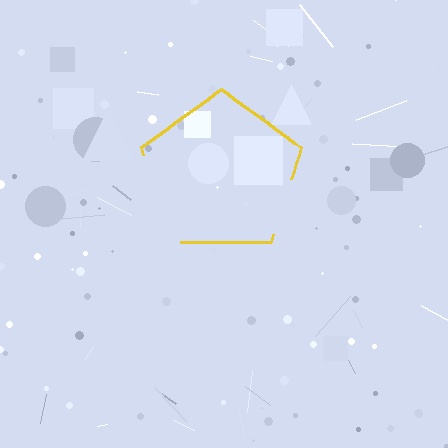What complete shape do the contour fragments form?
The contour fragments form a pentagon.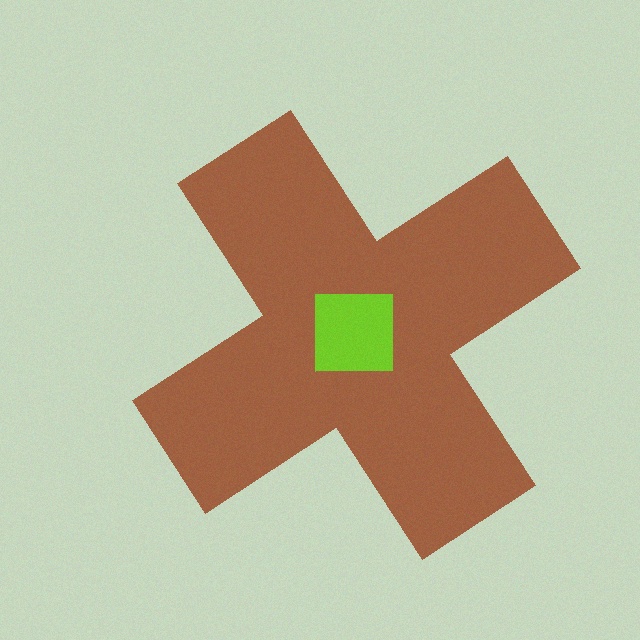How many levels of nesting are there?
2.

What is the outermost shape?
The brown cross.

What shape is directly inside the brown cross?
The lime square.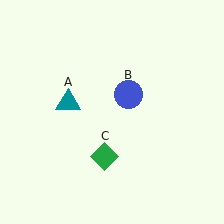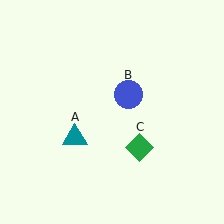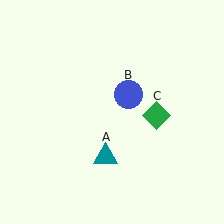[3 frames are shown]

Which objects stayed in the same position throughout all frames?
Blue circle (object B) remained stationary.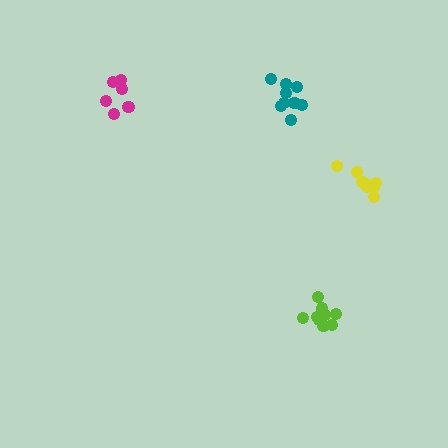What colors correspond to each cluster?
The clusters are colored: magenta, lime, yellow, teal.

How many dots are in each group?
Group 1: 6 dots, Group 2: 10 dots, Group 3: 8 dots, Group 4: 9 dots (33 total).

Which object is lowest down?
The lime cluster is bottommost.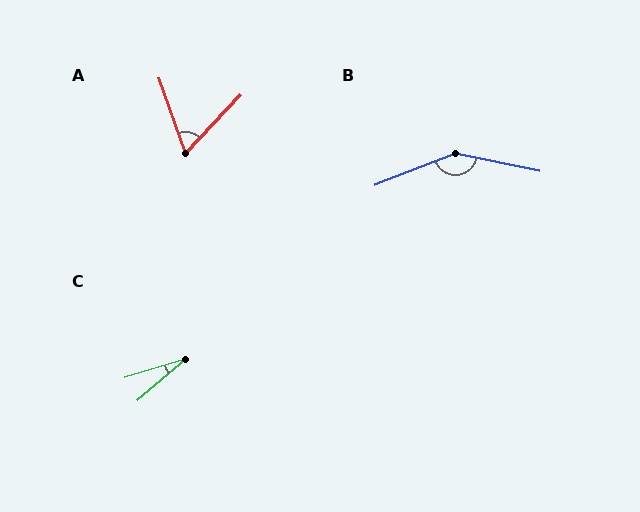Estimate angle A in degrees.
Approximately 63 degrees.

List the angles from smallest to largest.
C (23°), A (63°), B (146°).